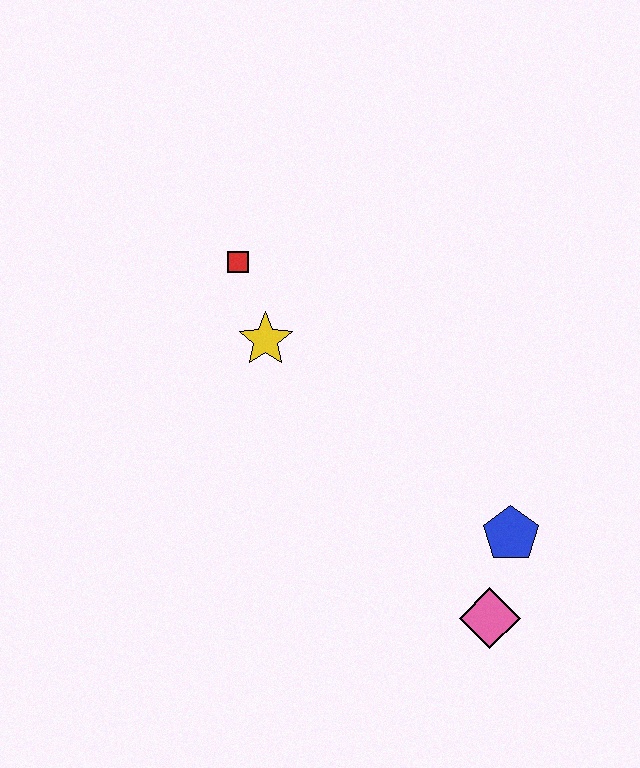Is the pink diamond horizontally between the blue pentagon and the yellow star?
Yes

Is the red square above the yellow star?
Yes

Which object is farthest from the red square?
The pink diamond is farthest from the red square.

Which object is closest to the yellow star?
The red square is closest to the yellow star.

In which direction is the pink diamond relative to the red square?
The pink diamond is below the red square.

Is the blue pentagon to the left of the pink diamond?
No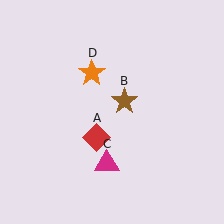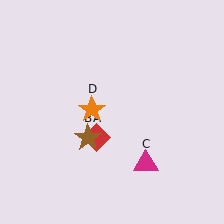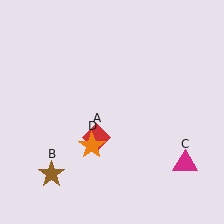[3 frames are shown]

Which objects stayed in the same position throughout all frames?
Red diamond (object A) remained stationary.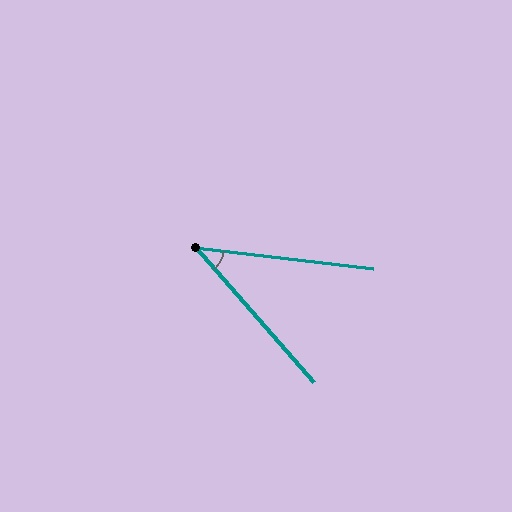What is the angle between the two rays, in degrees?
Approximately 42 degrees.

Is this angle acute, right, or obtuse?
It is acute.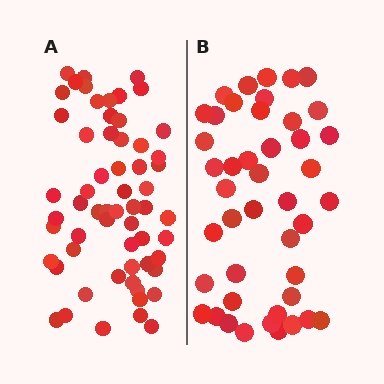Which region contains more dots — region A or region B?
Region A (the left region) has more dots.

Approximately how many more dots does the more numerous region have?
Region A has approximately 15 more dots than region B.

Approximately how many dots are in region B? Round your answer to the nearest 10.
About 40 dots. (The exact count is 44, which rounds to 40.)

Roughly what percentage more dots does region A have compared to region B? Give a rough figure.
About 35% more.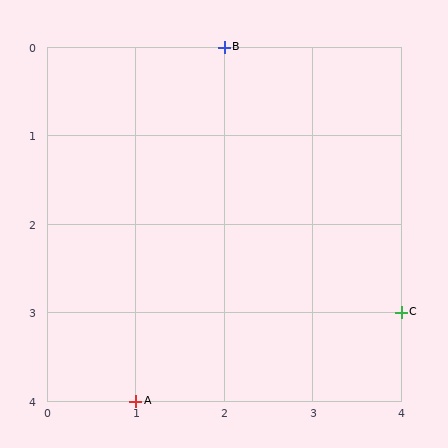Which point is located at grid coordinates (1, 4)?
Point A is at (1, 4).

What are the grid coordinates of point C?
Point C is at grid coordinates (4, 3).